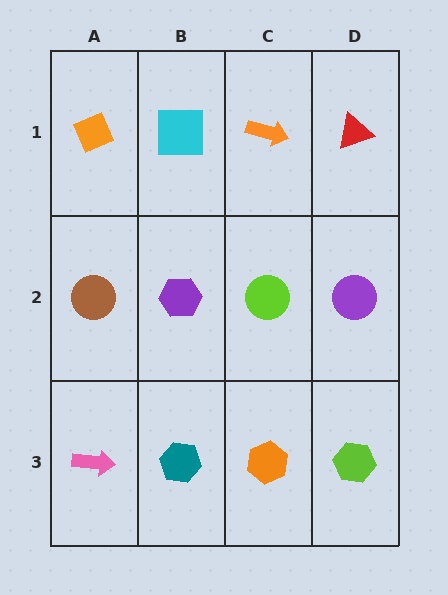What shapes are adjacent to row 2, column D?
A red triangle (row 1, column D), a lime hexagon (row 3, column D), a lime circle (row 2, column C).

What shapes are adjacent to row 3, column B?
A purple hexagon (row 2, column B), a pink arrow (row 3, column A), an orange hexagon (row 3, column C).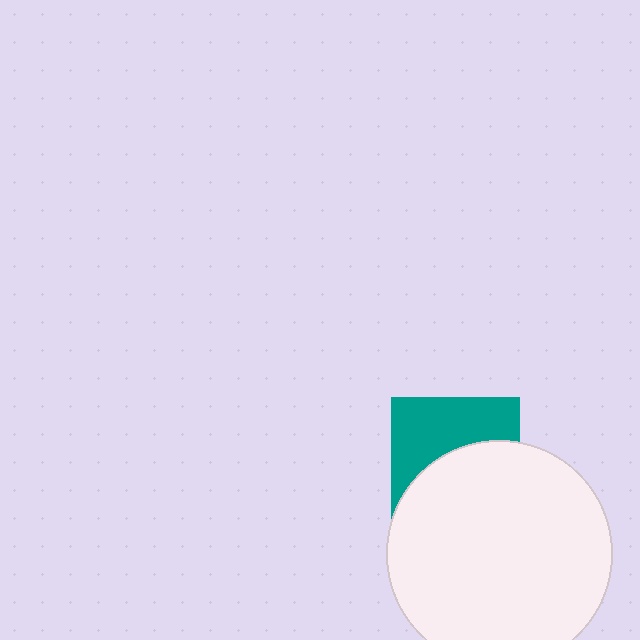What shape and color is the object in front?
The object in front is a white circle.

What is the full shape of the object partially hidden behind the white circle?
The partially hidden object is a teal square.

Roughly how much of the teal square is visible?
About half of it is visible (roughly 47%).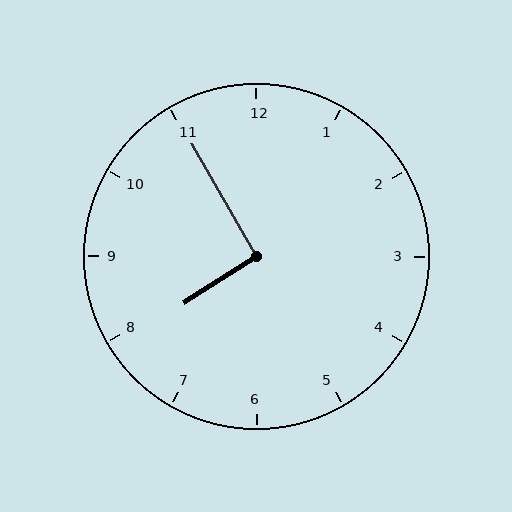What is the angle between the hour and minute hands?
Approximately 92 degrees.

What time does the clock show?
7:55.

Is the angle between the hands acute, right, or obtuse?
It is right.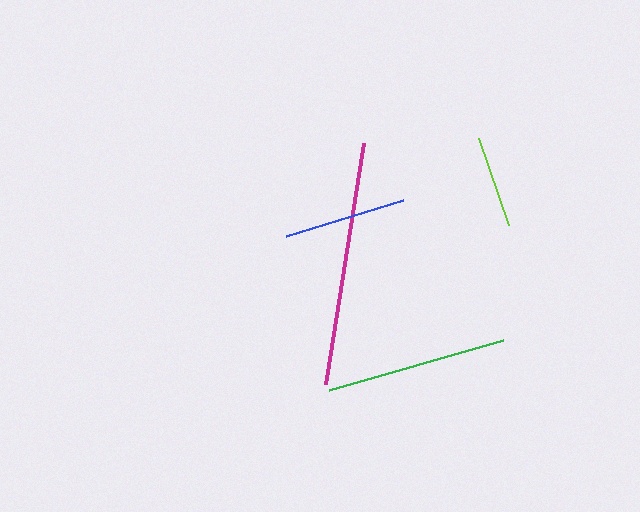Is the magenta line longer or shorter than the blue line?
The magenta line is longer than the blue line.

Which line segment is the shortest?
The lime line is the shortest at approximately 92 pixels.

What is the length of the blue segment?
The blue segment is approximately 123 pixels long.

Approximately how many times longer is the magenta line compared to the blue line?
The magenta line is approximately 2.0 times the length of the blue line.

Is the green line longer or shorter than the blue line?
The green line is longer than the blue line.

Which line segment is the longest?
The magenta line is the longest at approximately 244 pixels.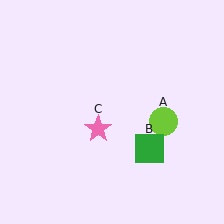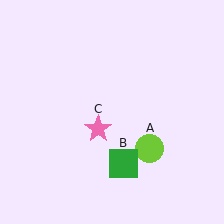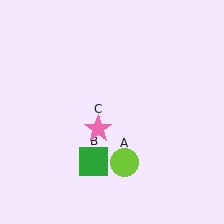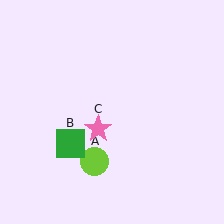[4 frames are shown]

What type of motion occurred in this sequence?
The lime circle (object A), green square (object B) rotated clockwise around the center of the scene.